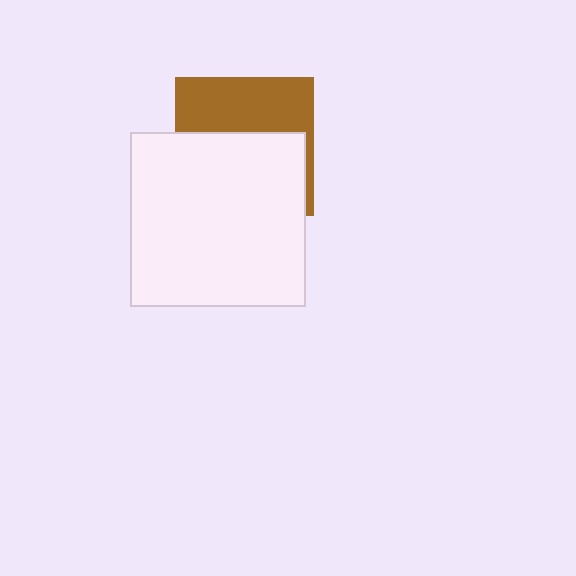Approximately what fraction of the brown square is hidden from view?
Roughly 57% of the brown square is hidden behind the white square.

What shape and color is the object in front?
The object in front is a white square.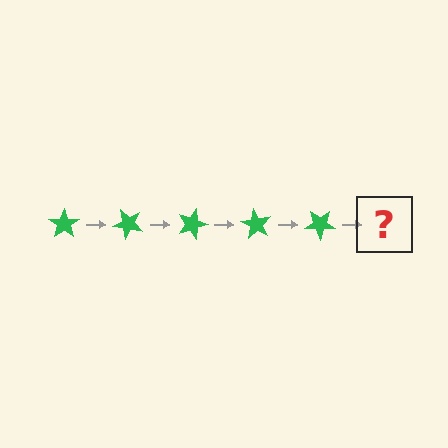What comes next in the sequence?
The next element should be a green star rotated 225 degrees.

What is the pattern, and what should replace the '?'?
The pattern is that the star rotates 45 degrees each step. The '?' should be a green star rotated 225 degrees.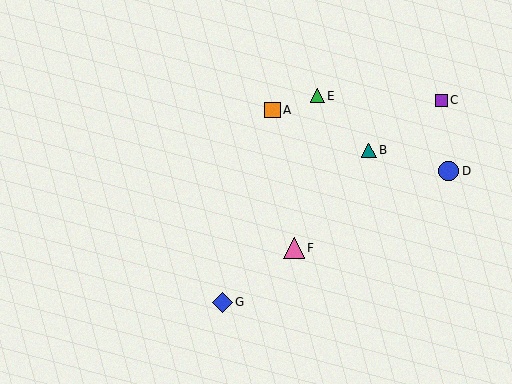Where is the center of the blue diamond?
The center of the blue diamond is at (222, 302).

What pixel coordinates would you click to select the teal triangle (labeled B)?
Click at (369, 150) to select the teal triangle B.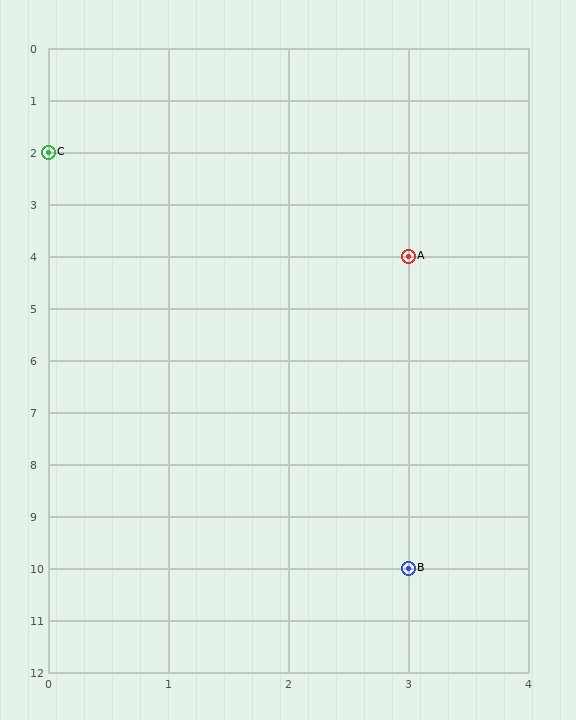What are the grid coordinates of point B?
Point B is at grid coordinates (3, 10).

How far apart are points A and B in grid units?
Points A and B are 6 rows apart.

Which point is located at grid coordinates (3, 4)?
Point A is at (3, 4).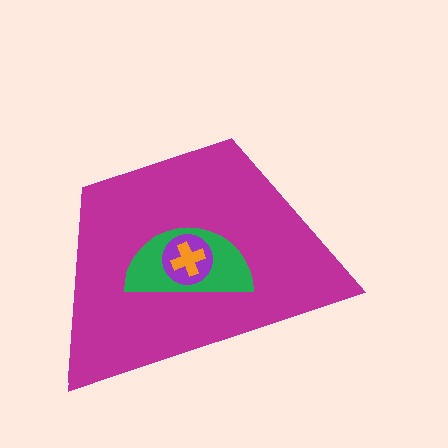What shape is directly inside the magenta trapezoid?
The green semicircle.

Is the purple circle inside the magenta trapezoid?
Yes.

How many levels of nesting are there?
4.